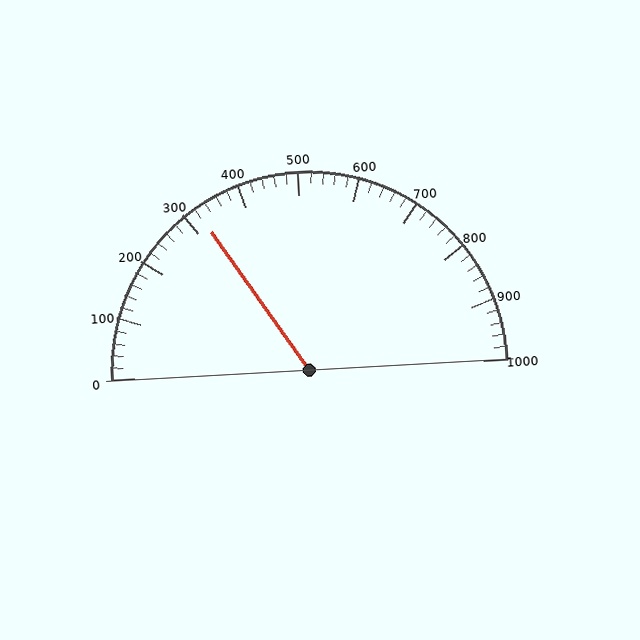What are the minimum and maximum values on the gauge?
The gauge ranges from 0 to 1000.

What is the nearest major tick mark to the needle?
The nearest major tick mark is 300.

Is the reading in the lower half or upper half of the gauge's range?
The reading is in the lower half of the range (0 to 1000).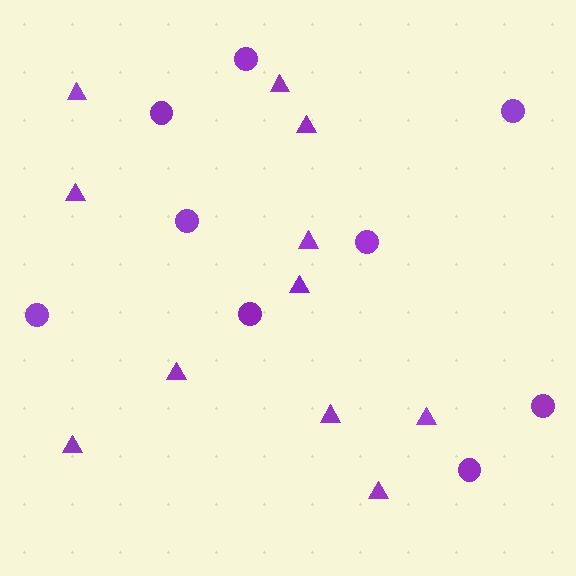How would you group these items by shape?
There are 2 groups: one group of circles (9) and one group of triangles (11).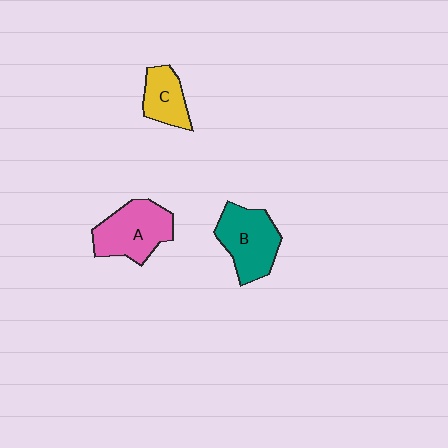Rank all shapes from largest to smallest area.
From largest to smallest: A (pink), B (teal), C (yellow).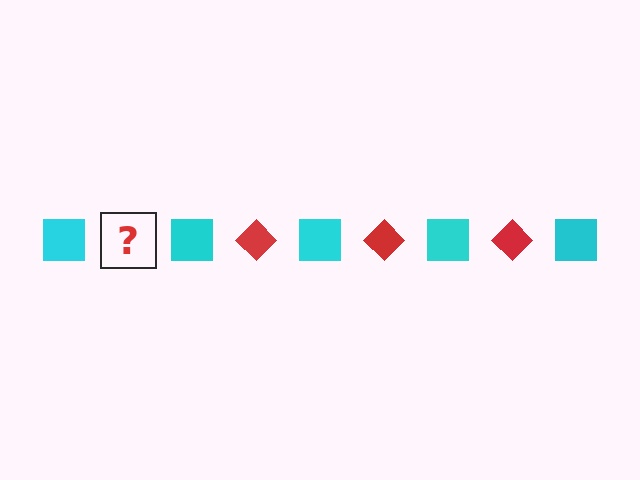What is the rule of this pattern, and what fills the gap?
The rule is that the pattern alternates between cyan square and red diamond. The gap should be filled with a red diamond.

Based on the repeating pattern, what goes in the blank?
The blank should be a red diamond.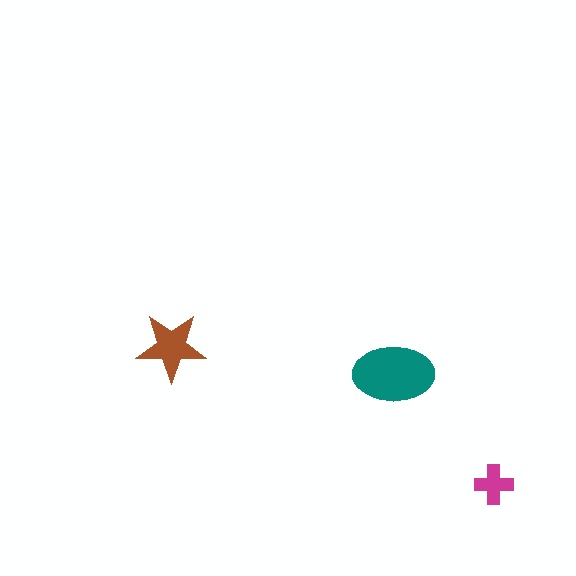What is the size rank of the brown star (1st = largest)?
2nd.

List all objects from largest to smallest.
The teal ellipse, the brown star, the magenta cross.